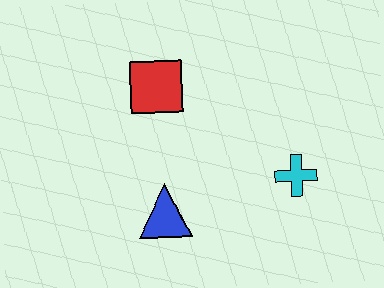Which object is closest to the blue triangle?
The red square is closest to the blue triangle.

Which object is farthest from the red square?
The cyan cross is farthest from the red square.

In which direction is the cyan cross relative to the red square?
The cyan cross is to the right of the red square.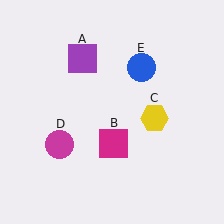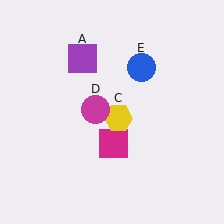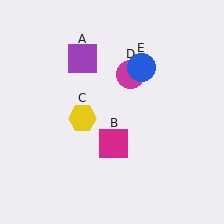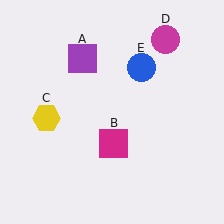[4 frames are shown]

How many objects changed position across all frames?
2 objects changed position: yellow hexagon (object C), magenta circle (object D).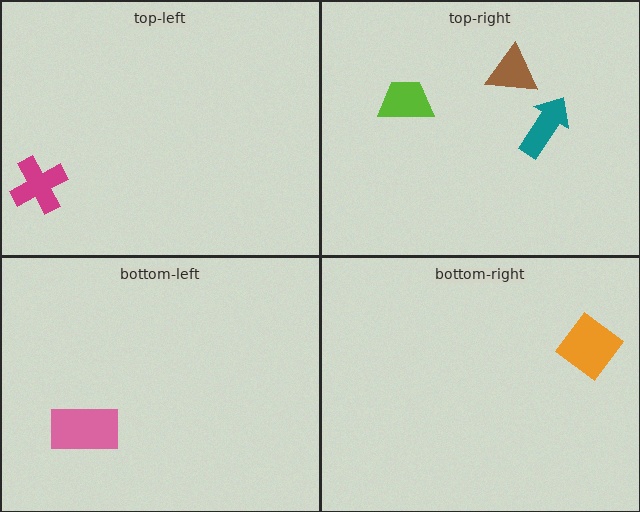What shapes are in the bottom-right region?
The orange diamond.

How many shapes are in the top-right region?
3.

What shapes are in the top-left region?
The magenta cross.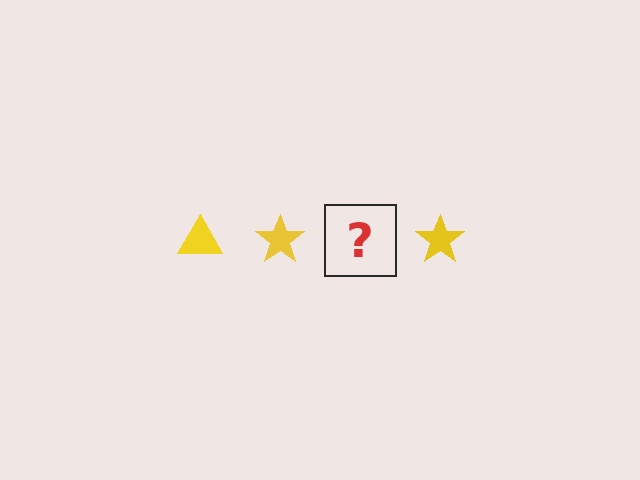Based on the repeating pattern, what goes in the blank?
The blank should be a yellow triangle.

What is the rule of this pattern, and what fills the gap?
The rule is that the pattern cycles through triangle, star shapes in yellow. The gap should be filled with a yellow triangle.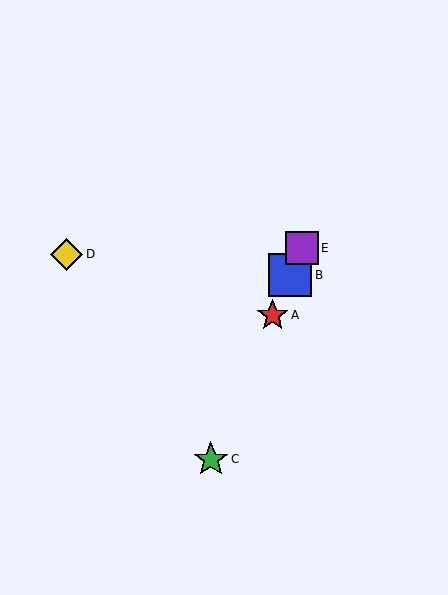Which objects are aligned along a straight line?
Objects A, B, C, E are aligned along a straight line.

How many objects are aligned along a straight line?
4 objects (A, B, C, E) are aligned along a straight line.